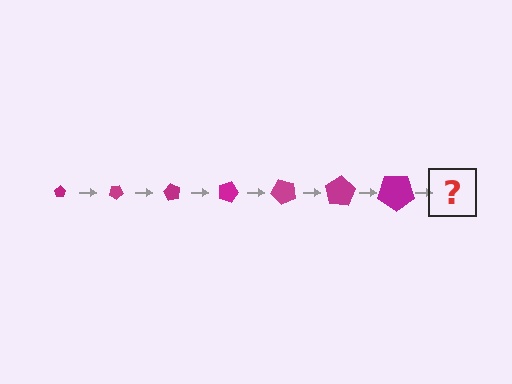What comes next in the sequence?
The next element should be a pentagon, larger than the previous one and rotated 210 degrees from the start.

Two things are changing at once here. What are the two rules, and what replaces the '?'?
The two rules are that the pentagon grows larger each step and it rotates 30 degrees each step. The '?' should be a pentagon, larger than the previous one and rotated 210 degrees from the start.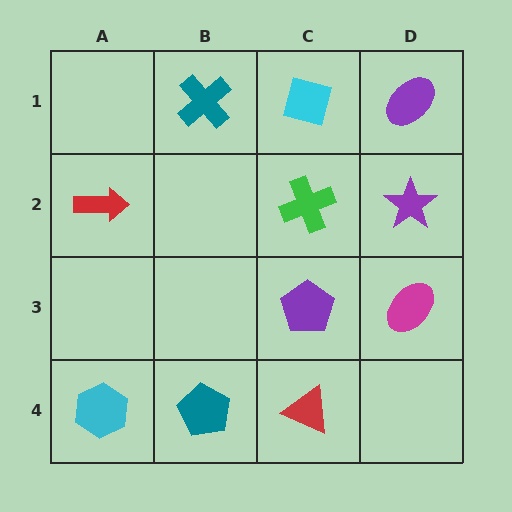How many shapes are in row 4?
3 shapes.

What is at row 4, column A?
A cyan hexagon.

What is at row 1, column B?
A teal cross.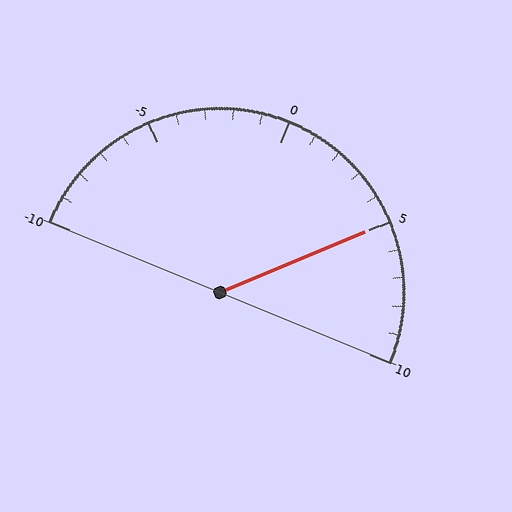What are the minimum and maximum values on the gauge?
The gauge ranges from -10 to 10.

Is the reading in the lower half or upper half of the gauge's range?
The reading is in the upper half of the range (-10 to 10).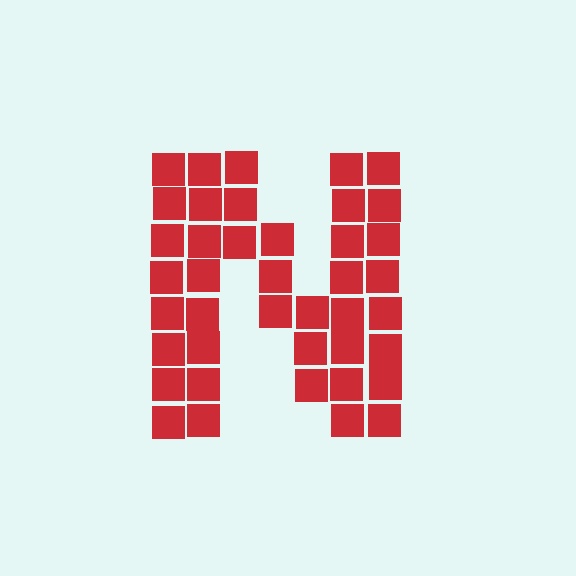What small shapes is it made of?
It is made of small squares.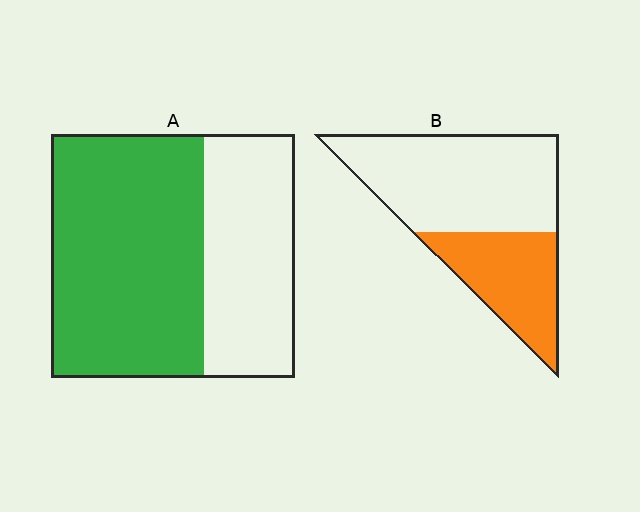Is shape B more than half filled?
No.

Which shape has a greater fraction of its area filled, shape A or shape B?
Shape A.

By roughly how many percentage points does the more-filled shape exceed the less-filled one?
By roughly 25 percentage points (A over B).